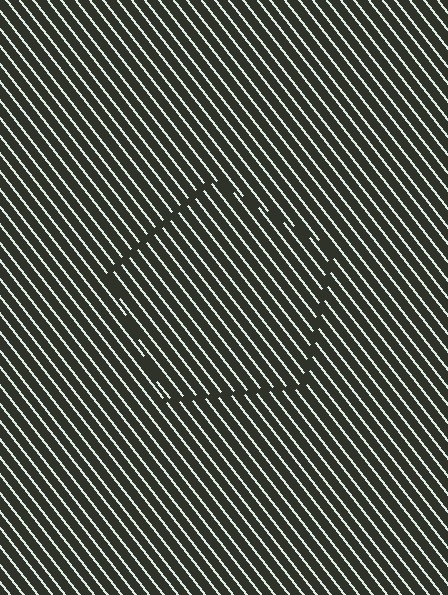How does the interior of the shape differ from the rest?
The interior of the shape contains the same grating, shifted by half a period — the contour is defined by the phase discontinuity where line-ends from the inner and outer gratings abut.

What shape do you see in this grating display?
An illusory pentagon. The interior of the shape contains the same grating, shifted by half a period — the contour is defined by the phase discontinuity where line-ends from the inner and outer gratings abut.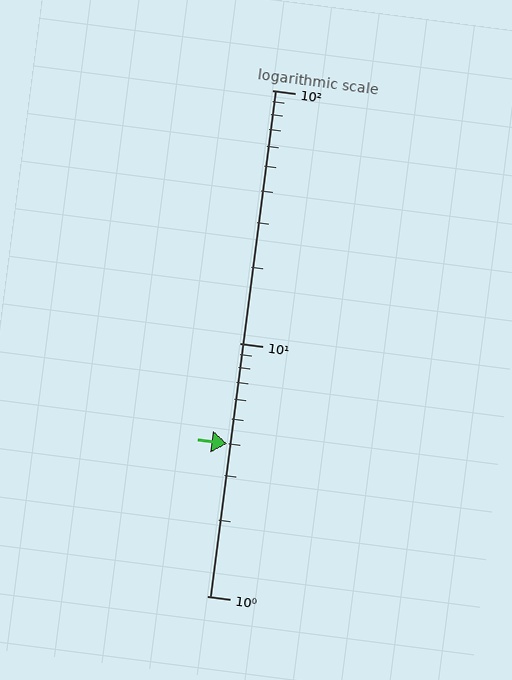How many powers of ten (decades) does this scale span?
The scale spans 2 decades, from 1 to 100.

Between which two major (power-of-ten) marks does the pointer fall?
The pointer is between 1 and 10.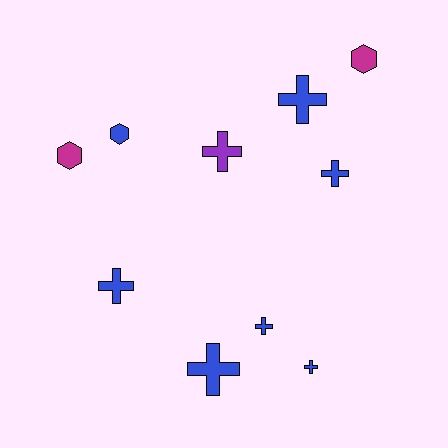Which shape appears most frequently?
Cross, with 7 objects.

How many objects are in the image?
There are 10 objects.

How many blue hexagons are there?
There is 1 blue hexagon.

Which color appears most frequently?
Blue, with 7 objects.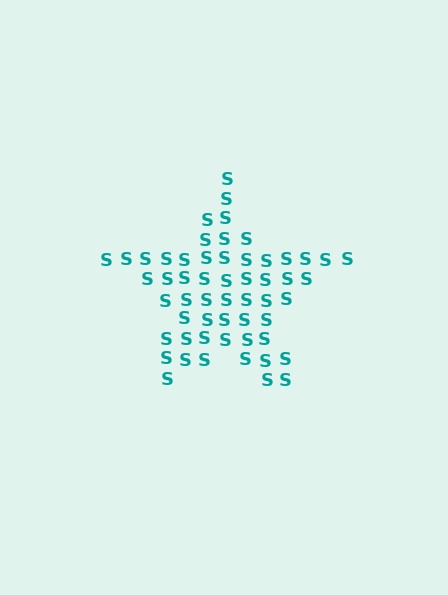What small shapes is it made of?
It is made of small letter S's.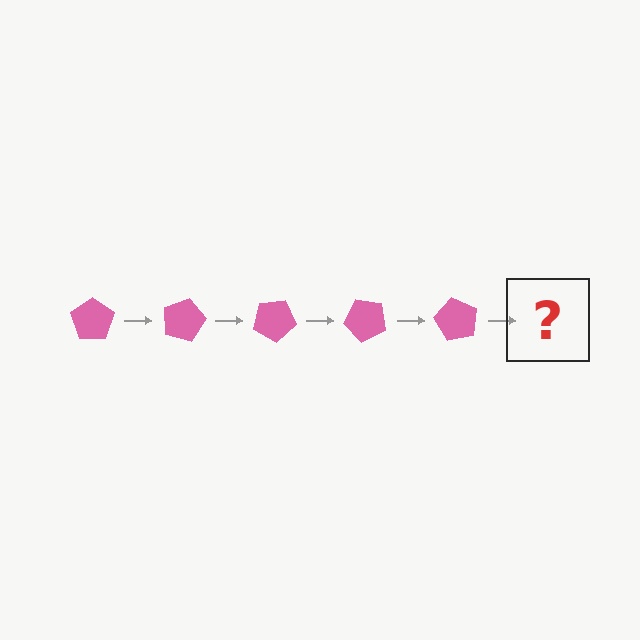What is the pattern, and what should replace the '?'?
The pattern is that the pentagon rotates 15 degrees each step. The '?' should be a pink pentagon rotated 75 degrees.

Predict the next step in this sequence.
The next step is a pink pentagon rotated 75 degrees.